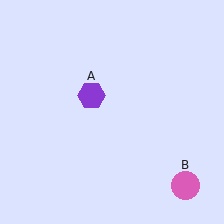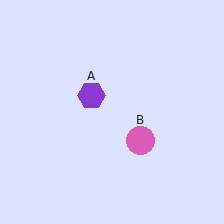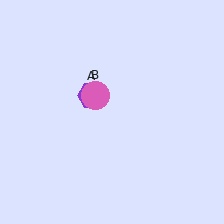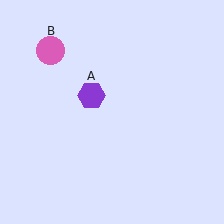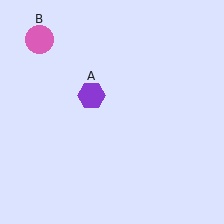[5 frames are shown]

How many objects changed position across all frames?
1 object changed position: pink circle (object B).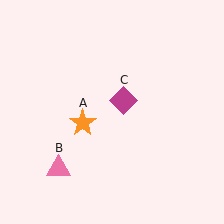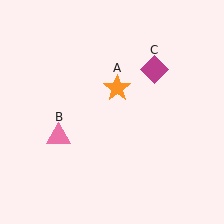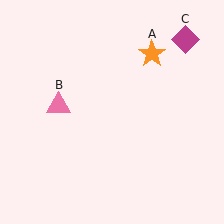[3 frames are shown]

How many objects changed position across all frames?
3 objects changed position: orange star (object A), pink triangle (object B), magenta diamond (object C).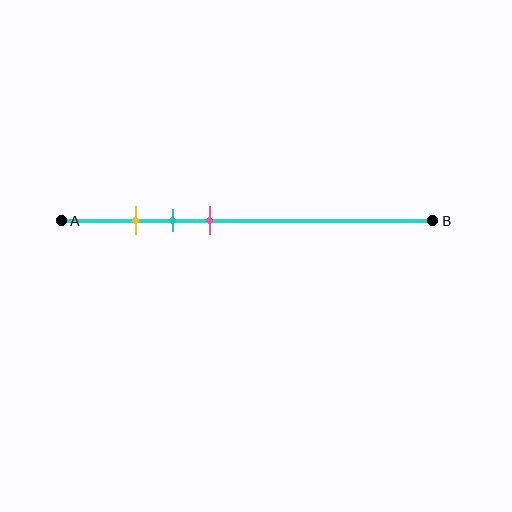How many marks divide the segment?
There are 3 marks dividing the segment.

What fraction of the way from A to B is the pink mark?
The pink mark is approximately 40% (0.4) of the way from A to B.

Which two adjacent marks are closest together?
The yellow and cyan marks are the closest adjacent pair.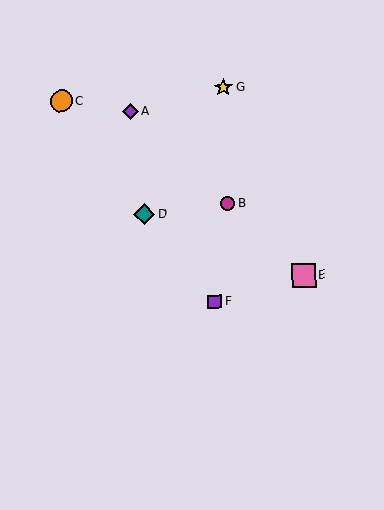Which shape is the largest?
The pink square (labeled E) is the largest.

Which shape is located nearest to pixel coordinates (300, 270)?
The pink square (labeled E) at (304, 275) is nearest to that location.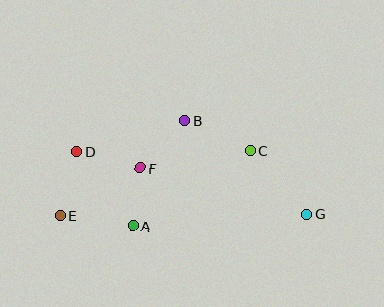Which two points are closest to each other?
Points A and F are closest to each other.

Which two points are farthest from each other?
Points E and G are farthest from each other.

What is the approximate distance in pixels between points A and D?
The distance between A and D is approximately 93 pixels.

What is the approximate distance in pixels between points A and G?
The distance between A and G is approximately 175 pixels.